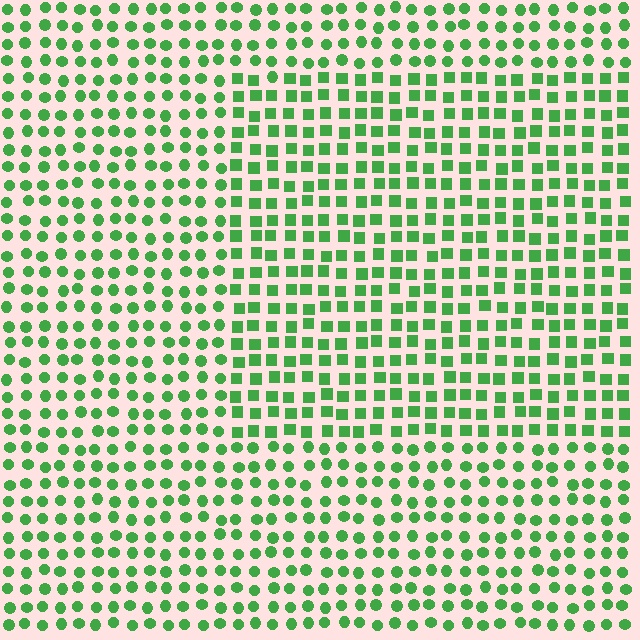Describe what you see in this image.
The image is filled with small green elements arranged in a uniform grid. A rectangle-shaped region contains squares, while the surrounding area contains circles. The boundary is defined purely by the change in element shape.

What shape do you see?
I see a rectangle.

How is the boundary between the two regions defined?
The boundary is defined by a change in element shape: squares inside vs. circles outside. All elements share the same color and spacing.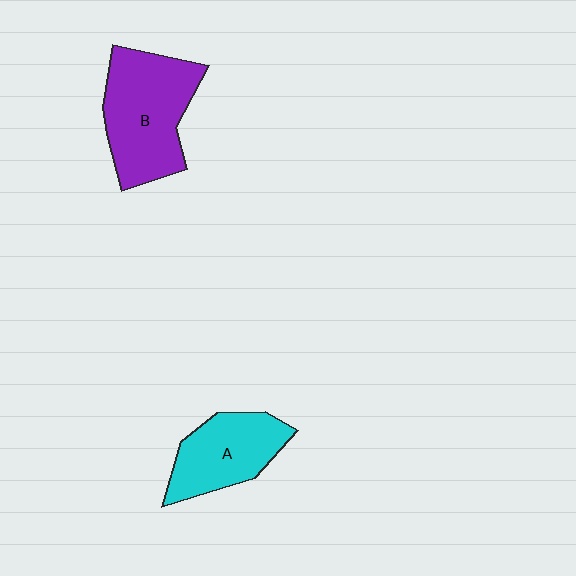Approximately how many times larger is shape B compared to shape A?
Approximately 1.4 times.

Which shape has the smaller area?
Shape A (cyan).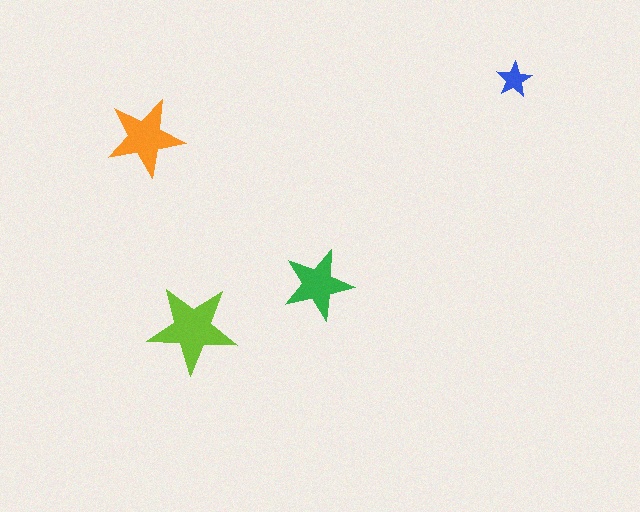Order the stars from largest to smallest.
the lime one, the orange one, the green one, the blue one.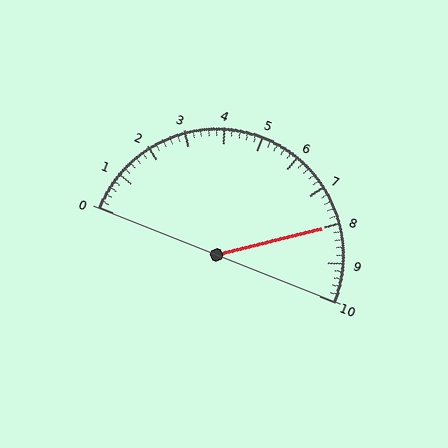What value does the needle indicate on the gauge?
The needle indicates approximately 8.0.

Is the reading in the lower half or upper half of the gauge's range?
The reading is in the upper half of the range (0 to 10).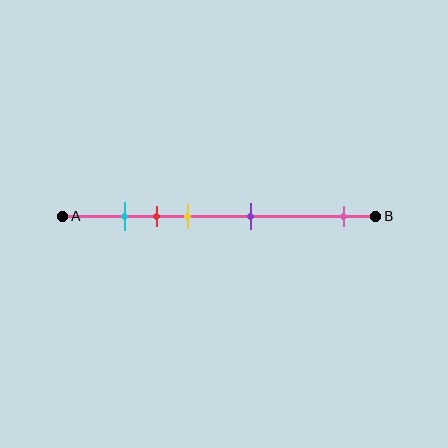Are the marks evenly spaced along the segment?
No, the marks are not evenly spaced.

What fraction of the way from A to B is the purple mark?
The purple mark is approximately 60% (0.6) of the way from A to B.